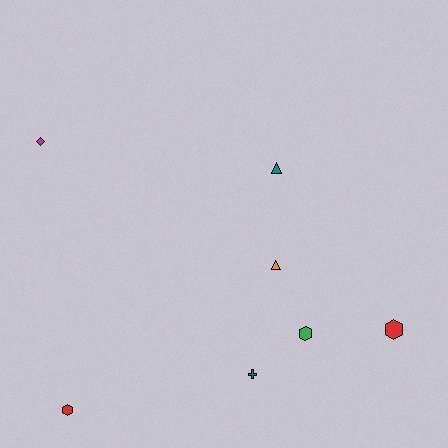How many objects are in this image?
There are 7 objects.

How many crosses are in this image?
There is 1 cross.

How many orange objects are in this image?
There is 1 orange object.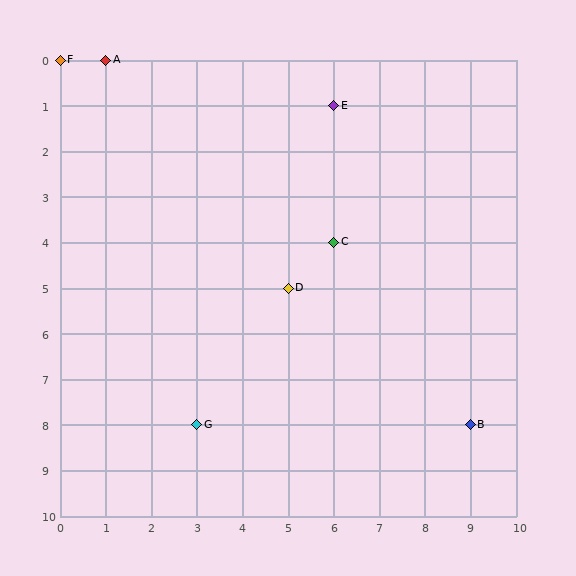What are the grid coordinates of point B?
Point B is at grid coordinates (9, 8).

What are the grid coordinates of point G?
Point G is at grid coordinates (3, 8).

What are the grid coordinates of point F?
Point F is at grid coordinates (0, 0).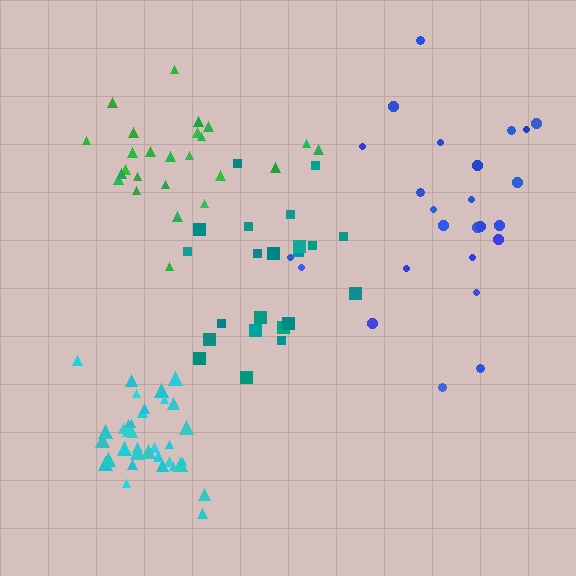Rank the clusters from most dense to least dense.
cyan, green, blue, teal.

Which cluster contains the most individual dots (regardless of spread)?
Cyan (35).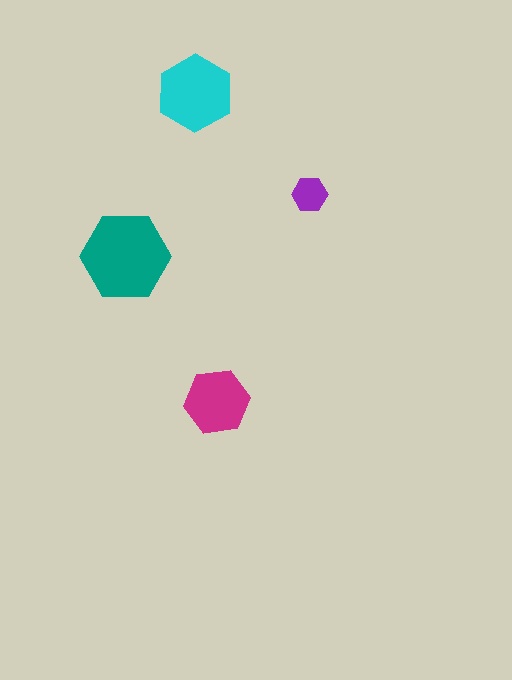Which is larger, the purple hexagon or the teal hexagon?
The teal one.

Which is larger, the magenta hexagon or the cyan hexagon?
The cyan one.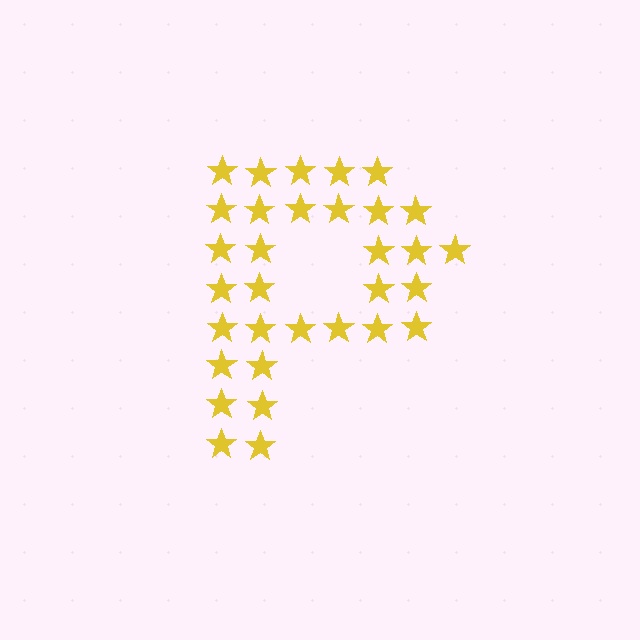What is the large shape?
The large shape is the letter P.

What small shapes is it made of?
It is made of small stars.